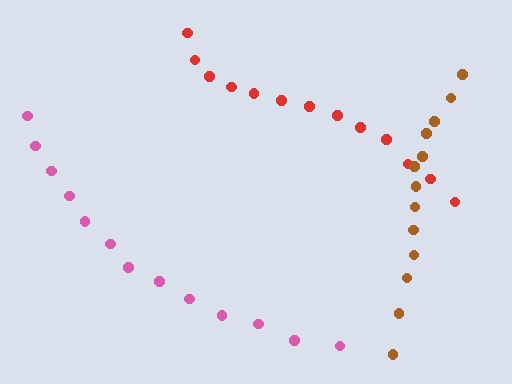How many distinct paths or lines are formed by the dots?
There are 3 distinct paths.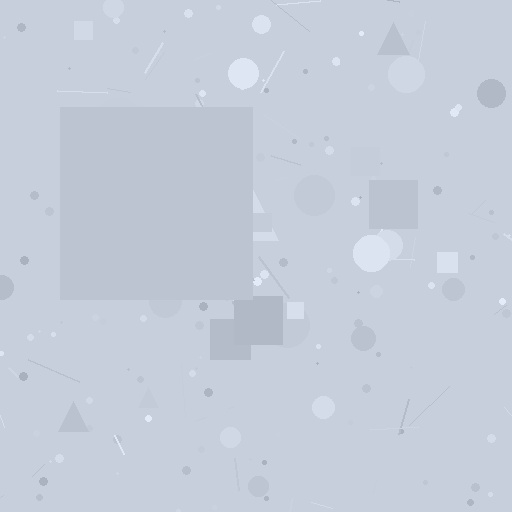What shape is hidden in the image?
A square is hidden in the image.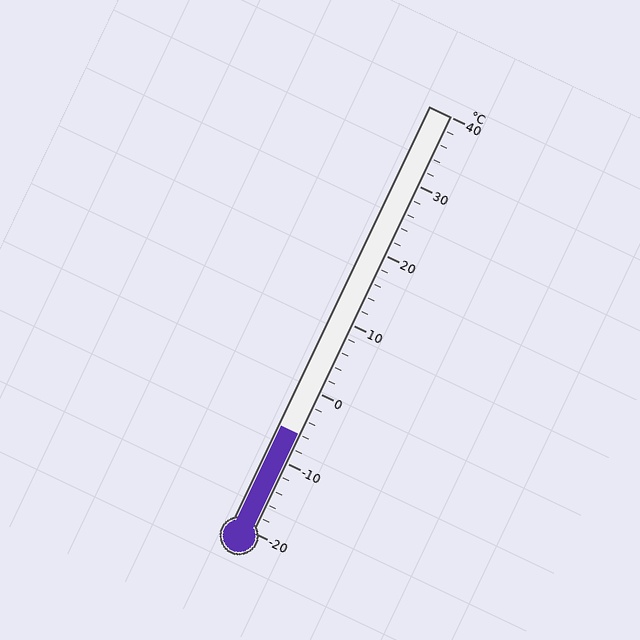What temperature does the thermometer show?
The thermometer shows approximately -6°C.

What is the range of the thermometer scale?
The thermometer scale ranges from -20°C to 40°C.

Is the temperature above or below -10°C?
The temperature is above -10°C.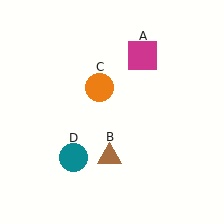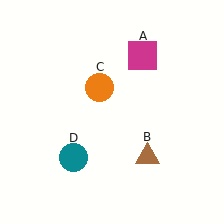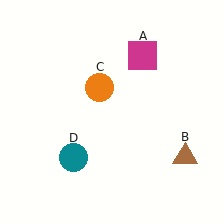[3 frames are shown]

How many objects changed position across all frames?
1 object changed position: brown triangle (object B).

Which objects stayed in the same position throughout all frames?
Magenta square (object A) and orange circle (object C) and teal circle (object D) remained stationary.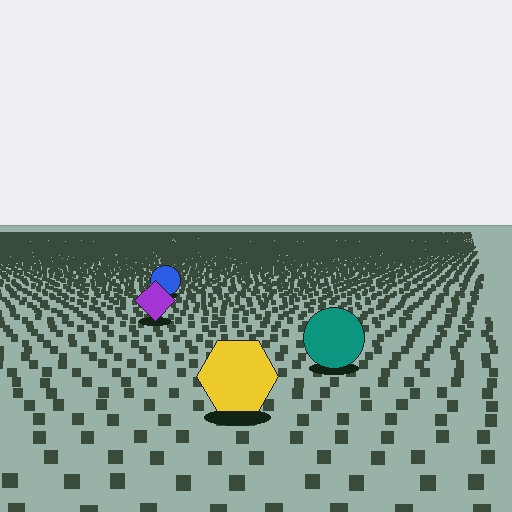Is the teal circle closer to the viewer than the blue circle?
Yes. The teal circle is closer — you can tell from the texture gradient: the ground texture is coarser near it.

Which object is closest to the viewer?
The yellow hexagon is closest. The texture marks near it are larger and more spread out.